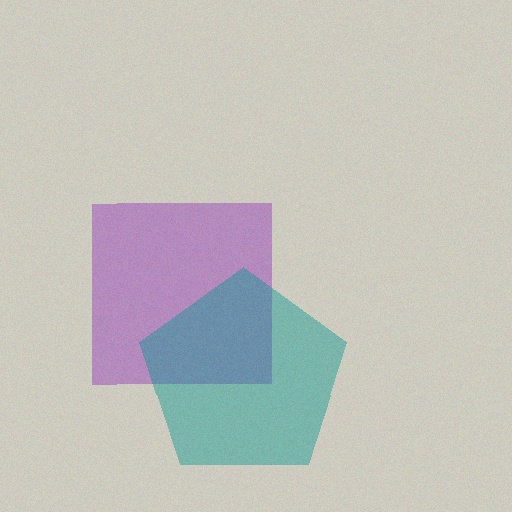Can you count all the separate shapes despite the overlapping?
Yes, there are 2 separate shapes.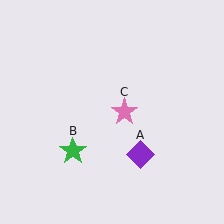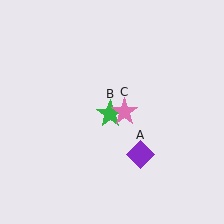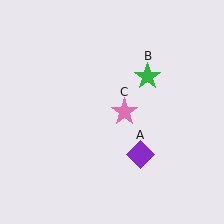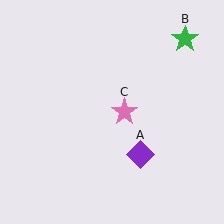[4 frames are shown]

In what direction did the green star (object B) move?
The green star (object B) moved up and to the right.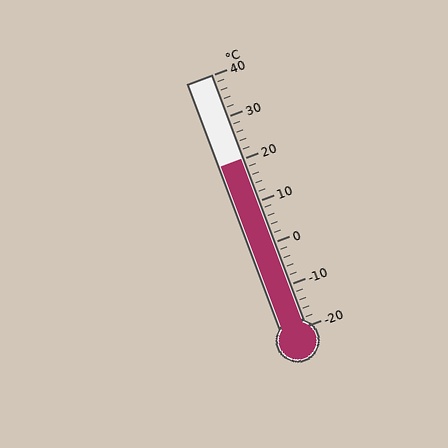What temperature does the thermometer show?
The thermometer shows approximately 20°C.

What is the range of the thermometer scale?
The thermometer scale ranges from -20°C to 40°C.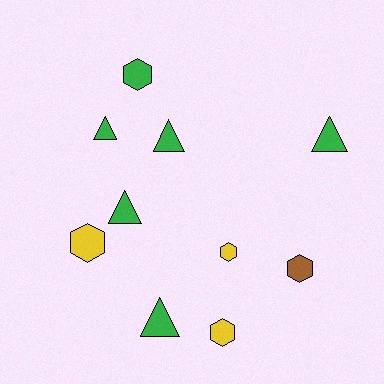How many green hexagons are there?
There is 1 green hexagon.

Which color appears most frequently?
Green, with 6 objects.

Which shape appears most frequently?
Hexagon, with 5 objects.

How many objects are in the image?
There are 10 objects.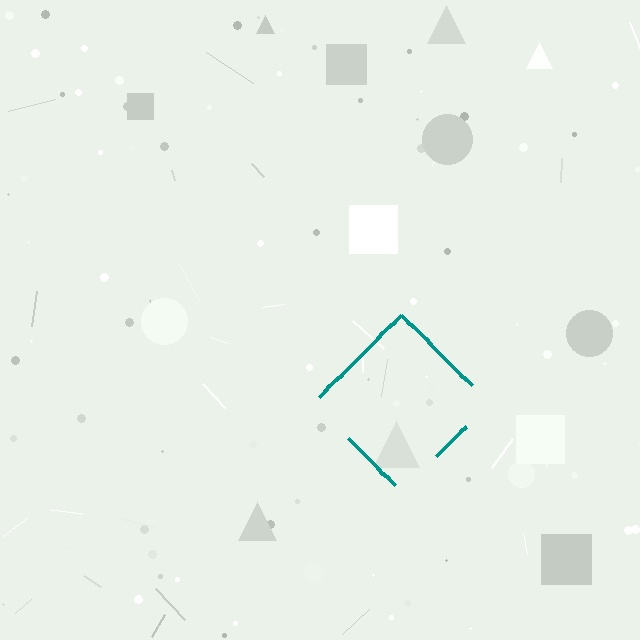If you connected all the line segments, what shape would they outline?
They would outline a diamond.